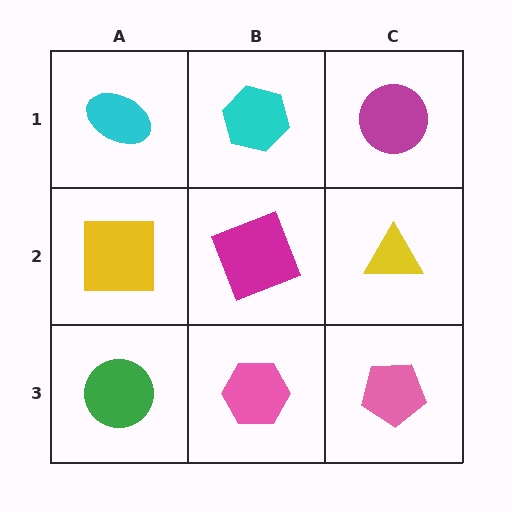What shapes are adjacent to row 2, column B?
A cyan hexagon (row 1, column B), a pink hexagon (row 3, column B), a yellow square (row 2, column A), a yellow triangle (row 2, column C).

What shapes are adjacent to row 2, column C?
A magenta circle (row 1, column C), a pink pentagon (row 3, column C), a magenta square (row 2, column B).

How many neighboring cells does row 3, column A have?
2.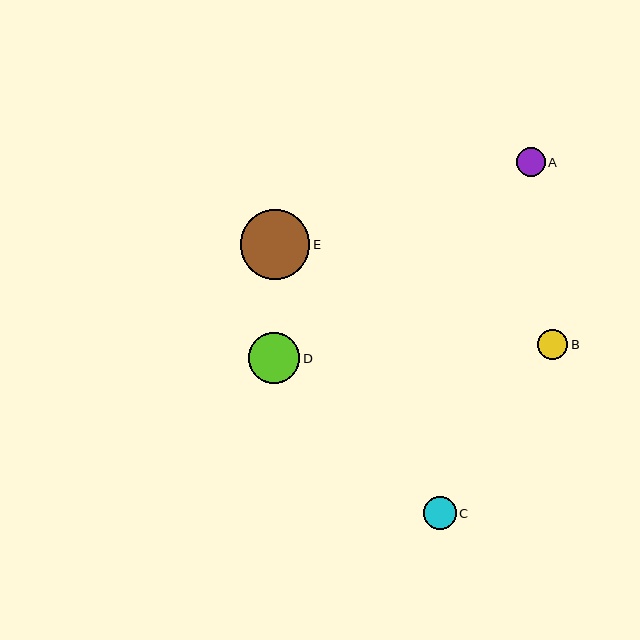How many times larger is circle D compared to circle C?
Circle D is approximately 1.5 times the size of circle C.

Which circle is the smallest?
Circle A is the smallest with a size of approximately 29 pixels.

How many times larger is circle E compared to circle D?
Circle E is approximately 1.4 times the size of circle D.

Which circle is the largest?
Circle E is the largest with a size of approximately 69 pixels.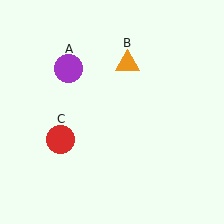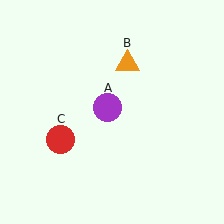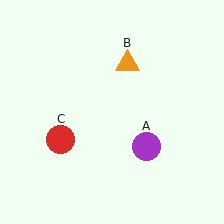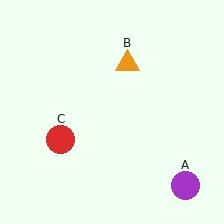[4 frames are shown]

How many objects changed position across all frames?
1 object changed position: purple circle (object A).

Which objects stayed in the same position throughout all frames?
Orange triangle (object B) and red circle (object C) remained stationary.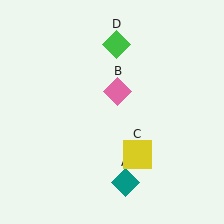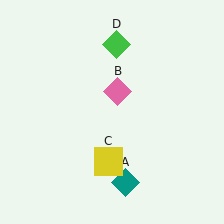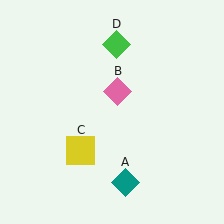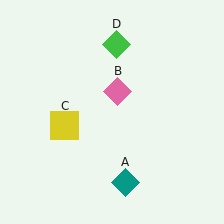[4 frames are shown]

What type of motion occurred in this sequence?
The yellow square (object C) rotated clockwise around the center of the scene.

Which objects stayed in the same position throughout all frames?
Teal diamond (object A) and pink diamond (object B) and green diamond (object D) remained stationary.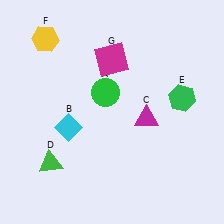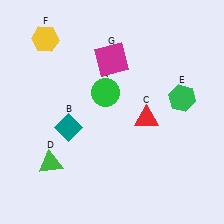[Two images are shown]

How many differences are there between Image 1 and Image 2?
There are 2 differences between the two images.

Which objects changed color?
B changed from cyan to teal. C changed from magenta to red.